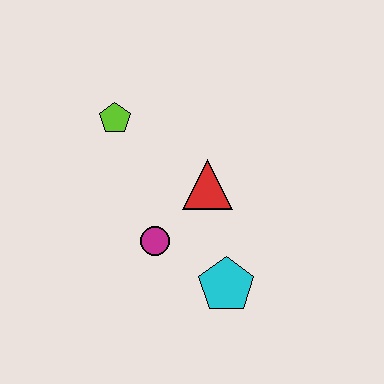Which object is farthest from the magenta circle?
The lime pentagon is farthest from the magenta circle.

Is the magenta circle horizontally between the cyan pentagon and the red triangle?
No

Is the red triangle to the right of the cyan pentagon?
No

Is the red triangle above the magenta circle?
Yes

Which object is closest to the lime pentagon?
The red triangle is closest to the lime pentagon.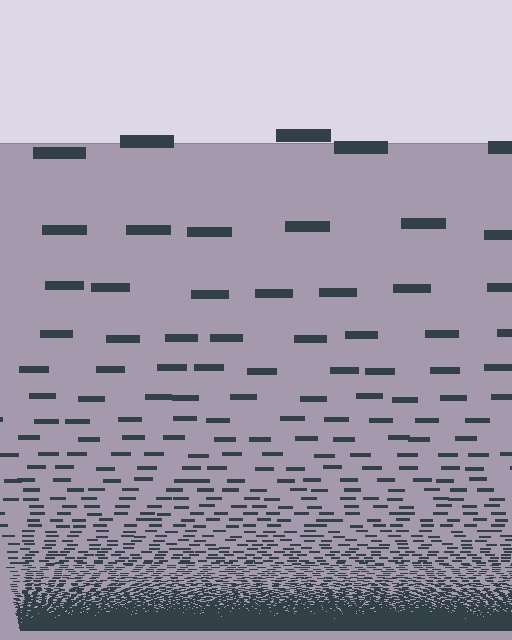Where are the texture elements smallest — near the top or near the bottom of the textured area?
Near the bottom.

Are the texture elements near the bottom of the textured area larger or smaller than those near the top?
Smaller. The gradient is inverted — elements near the bottom are smaller and denser.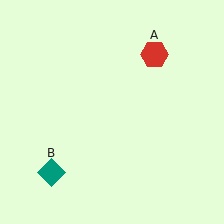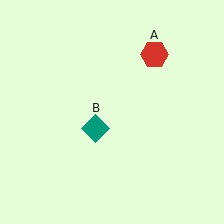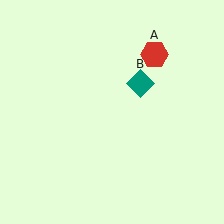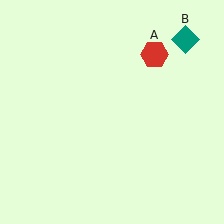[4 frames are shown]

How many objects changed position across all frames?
1 object changed position: teal diamond (object B).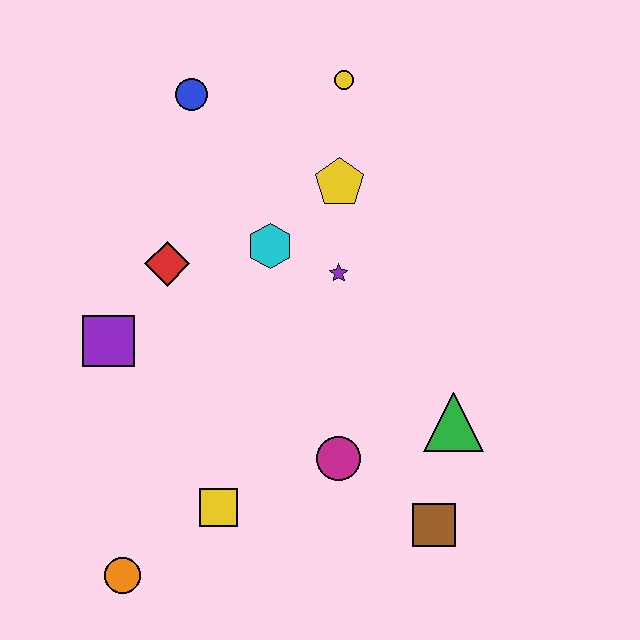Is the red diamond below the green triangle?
No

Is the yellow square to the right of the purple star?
No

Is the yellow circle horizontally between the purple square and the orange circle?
No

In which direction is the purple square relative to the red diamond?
The purple square is below the red diamond.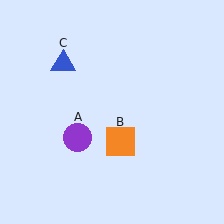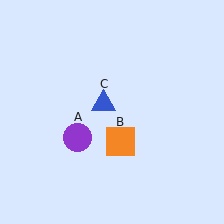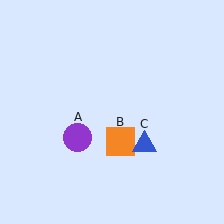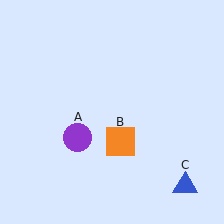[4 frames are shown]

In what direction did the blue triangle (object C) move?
The blue triangle (object C) moved down and to the right.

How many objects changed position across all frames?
1 object changed position: blue triangle (object C).